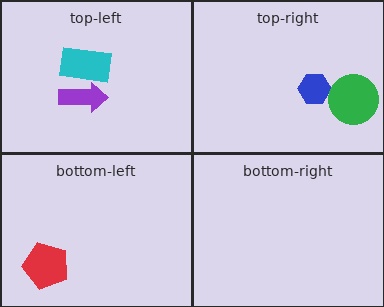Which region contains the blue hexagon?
The top-right region.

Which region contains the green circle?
The top-right region.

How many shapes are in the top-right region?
2.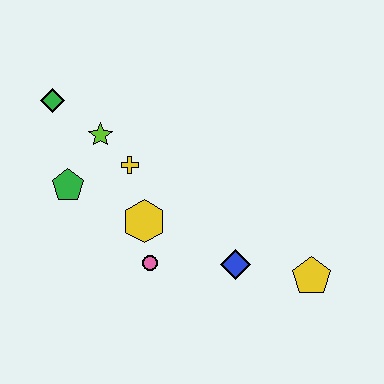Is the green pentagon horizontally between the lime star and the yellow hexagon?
No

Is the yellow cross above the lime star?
No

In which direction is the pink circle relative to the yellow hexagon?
The pink circle is below the yellow hexagon.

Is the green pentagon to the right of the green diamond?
Yes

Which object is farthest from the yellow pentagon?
The green diamond is farthest from the yellow pentagon.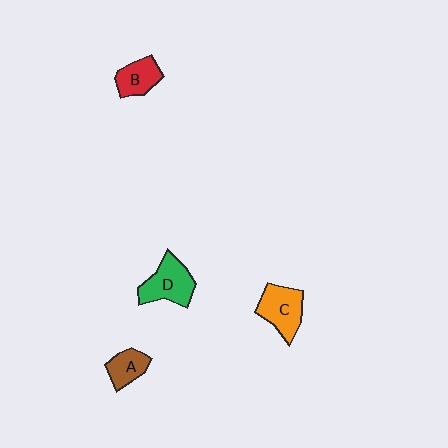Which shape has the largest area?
Shape D (green).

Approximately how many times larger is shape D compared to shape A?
Approximately 1.6 times.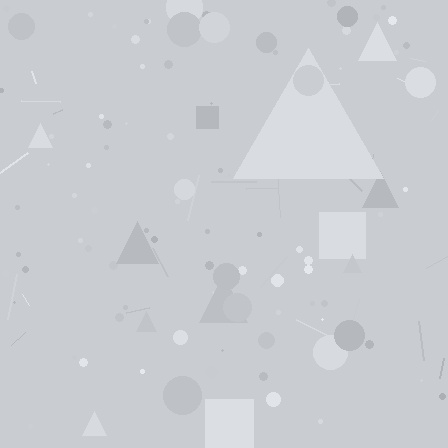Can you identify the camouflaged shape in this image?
The camouflaged shape is a triangle.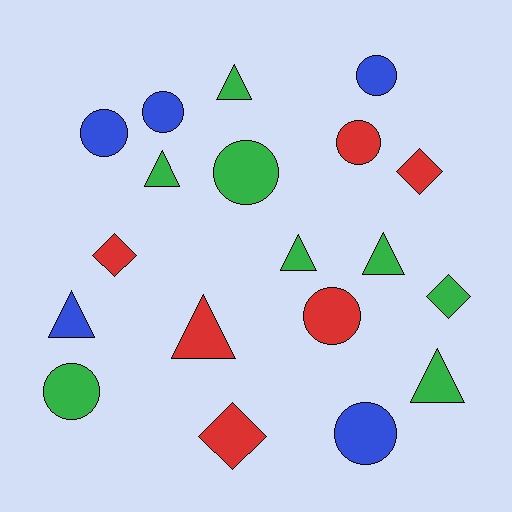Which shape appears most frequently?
Circle, with 8 objects.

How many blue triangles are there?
There is 1 blue triangle.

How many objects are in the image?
There are 19 objects.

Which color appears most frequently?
Green, with 8 objects.